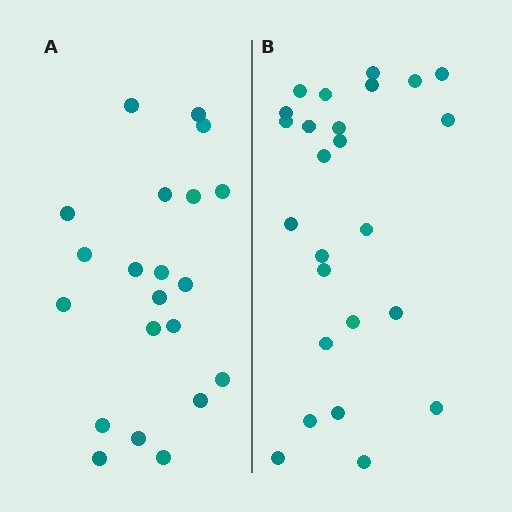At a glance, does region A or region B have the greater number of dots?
Region B (the right region) has more dots.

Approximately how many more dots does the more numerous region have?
Region B has about 4 more dots than region A.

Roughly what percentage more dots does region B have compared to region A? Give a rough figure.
About 20% more.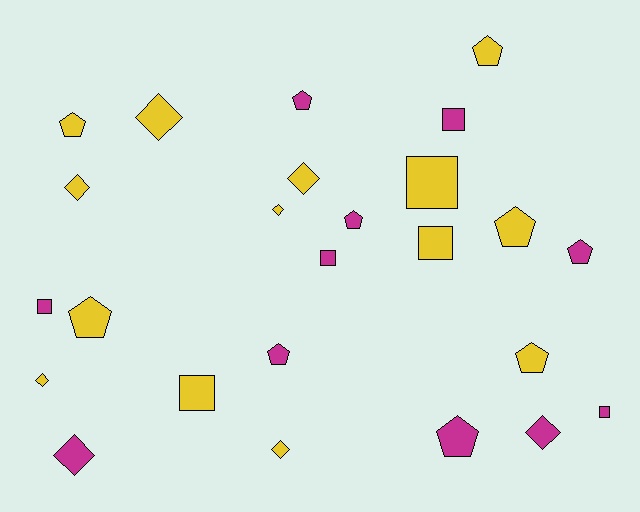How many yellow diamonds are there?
There are 6 yellow diamonds.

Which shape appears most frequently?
Pentagon, with 10 objects.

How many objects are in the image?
There are 25 objects.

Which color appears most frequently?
Yellow, with 14 objects.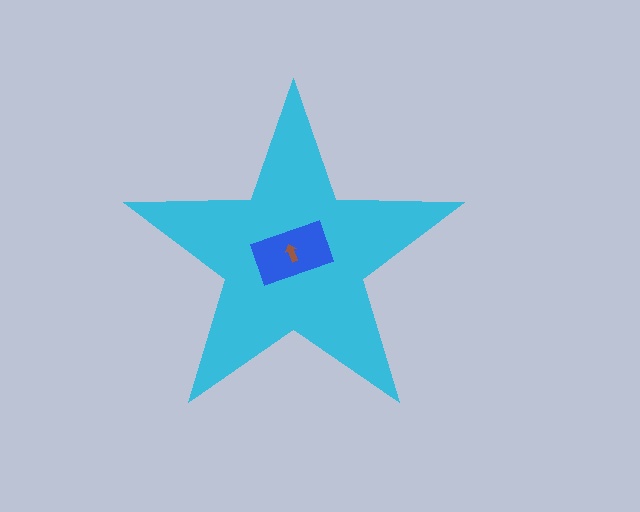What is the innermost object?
The brown arrow.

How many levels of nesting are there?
3.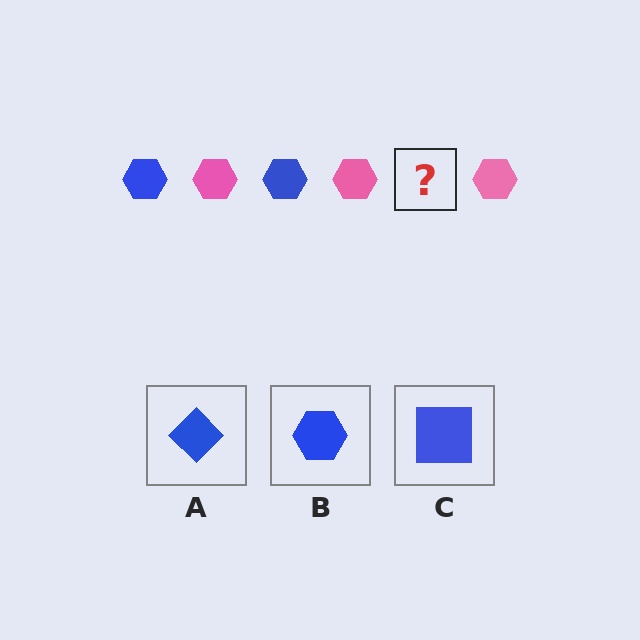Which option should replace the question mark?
Option B.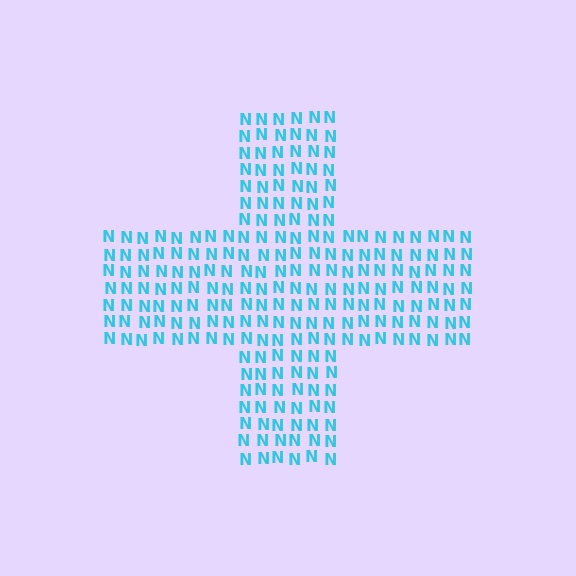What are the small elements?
The small elements are letter N's.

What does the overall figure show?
The overall figure shows a cross.